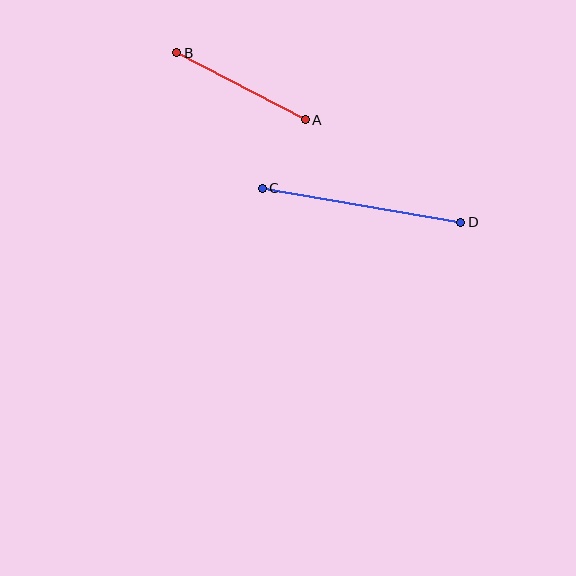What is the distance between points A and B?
The distance is approximately 145 pixels.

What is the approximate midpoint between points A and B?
The midpoint is at approximately (241, 86) pixels.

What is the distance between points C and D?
The distance is approximately 201 pixels.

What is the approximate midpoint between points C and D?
The midpoint is at approximately (361, 205) pixels.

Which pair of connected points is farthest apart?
Points C and D are farthest apart.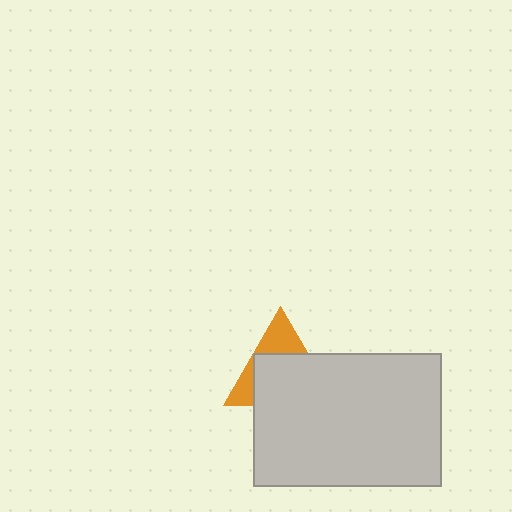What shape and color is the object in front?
The object in front is a light gray rectangle.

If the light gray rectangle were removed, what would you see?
You would see the complete orange triangle.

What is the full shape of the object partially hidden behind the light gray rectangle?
The partially hidden object is an orange triangle.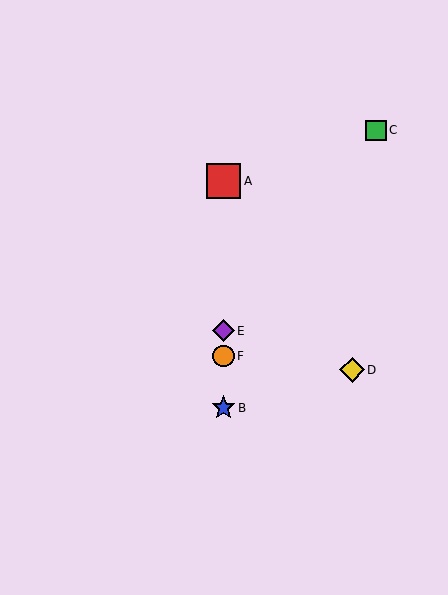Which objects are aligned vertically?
Objects A, B, E, F are aligned vertically.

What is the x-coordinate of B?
Object B is at x≈223.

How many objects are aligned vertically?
4 objects (A, B, E, F) are aligned vertically.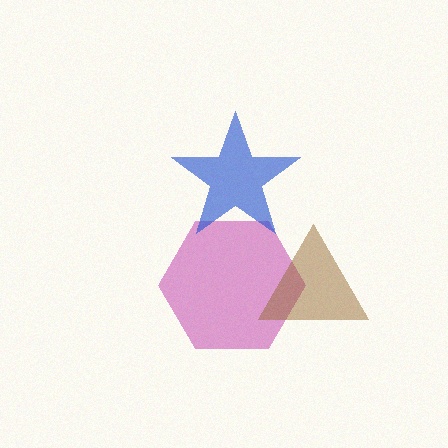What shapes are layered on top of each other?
The layered shapes are: a magenta hexagon, a brown triangle, a blue star.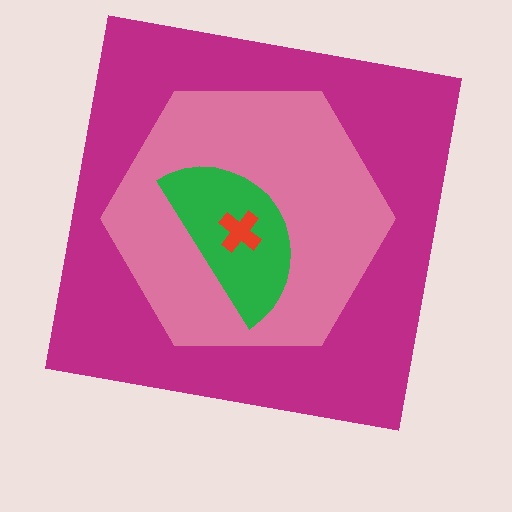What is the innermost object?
The red cross.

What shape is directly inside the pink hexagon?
The green semicircle.